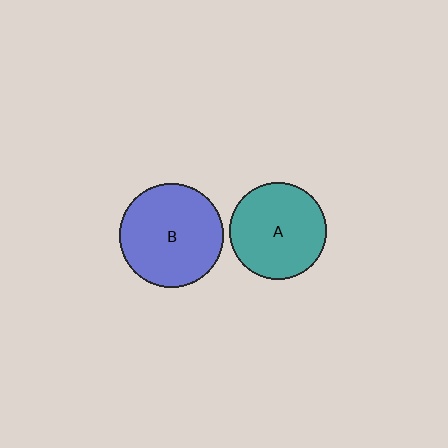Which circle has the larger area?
Circle B (blue).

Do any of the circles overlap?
No, none of the circles overlap.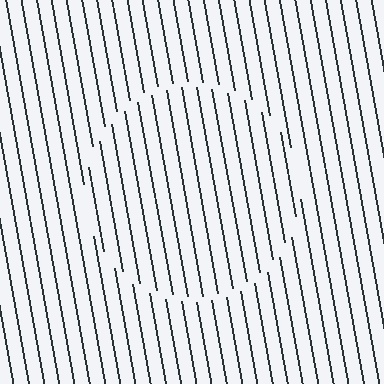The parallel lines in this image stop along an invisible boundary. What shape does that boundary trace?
An illusory circle. The interior of the shape contains the same grating, shifted by half a period — the contour is defined by the phase discontinuity where line-ends from the inner and outer gratings abut.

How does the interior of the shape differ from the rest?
The interior of the shape contains the same grating, shifted by half a period — the contour is defined by the phase discontinuity where line-ends from the inner and outer gratings abut.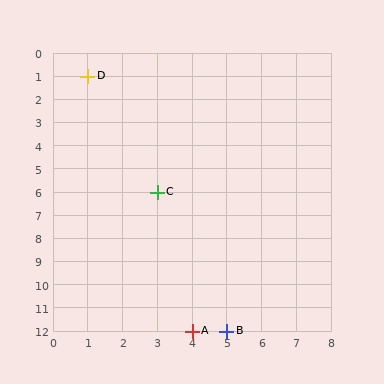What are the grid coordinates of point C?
Point C is at grid coordinates (3, 6).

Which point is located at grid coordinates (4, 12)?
Point A is at (4, 12).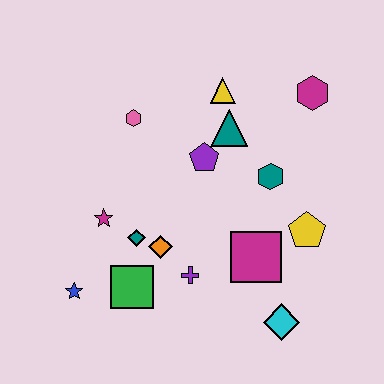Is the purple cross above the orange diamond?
No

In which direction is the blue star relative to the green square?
The blue star is to the left of the green square.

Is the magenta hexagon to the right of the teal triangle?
Yes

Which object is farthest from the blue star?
The magenta hexagon is farthest from the blue star.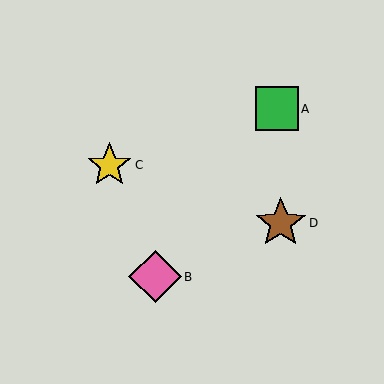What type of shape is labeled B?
Shape B is a pink diamond.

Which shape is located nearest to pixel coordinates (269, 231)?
The brown star (labeled D) at (281, 223) is nearest to that location.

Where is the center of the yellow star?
The center of the yellow star is at (109, 165).